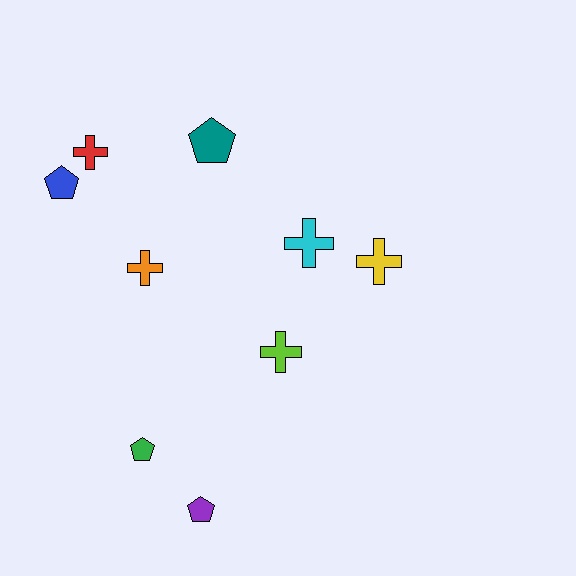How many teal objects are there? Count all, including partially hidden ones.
There is 1 teal object.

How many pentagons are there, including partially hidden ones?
There are 4 pentagons.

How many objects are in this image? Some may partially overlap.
There are 9 objects.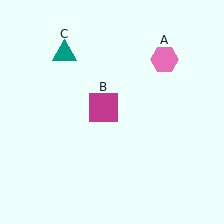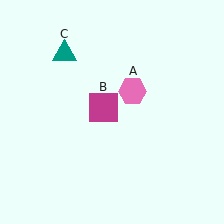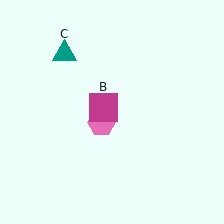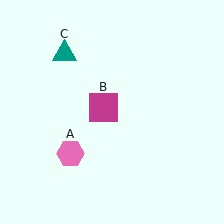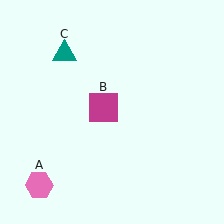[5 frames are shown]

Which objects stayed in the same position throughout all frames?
Magenta square (object B) and teal triangle (object C) remained stationary.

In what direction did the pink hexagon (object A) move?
The pink hexagon (object A) moved down and to the left.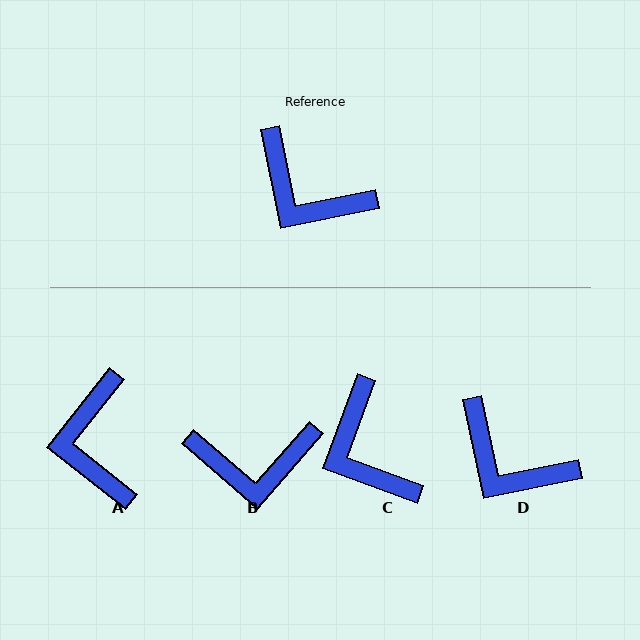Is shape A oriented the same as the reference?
No, it is off by about 50 degrees.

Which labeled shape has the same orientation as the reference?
D.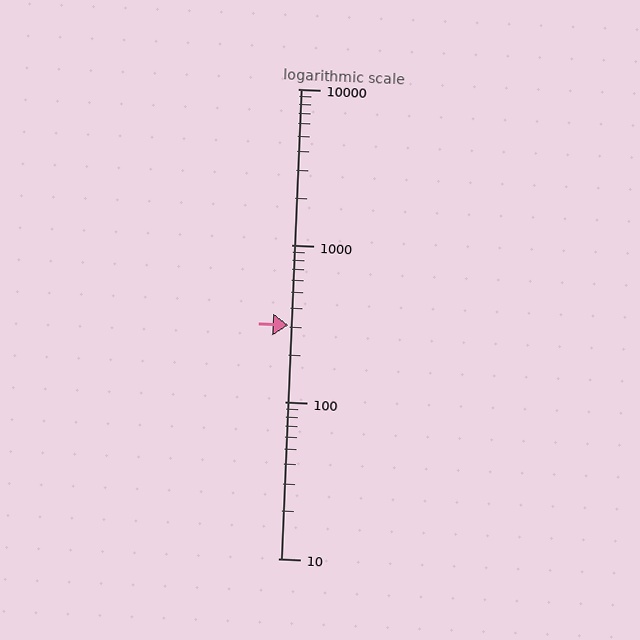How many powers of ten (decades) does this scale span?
The scale spans 3 decades, from 10 to 10000.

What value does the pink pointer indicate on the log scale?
The pointer indicates approximately 310.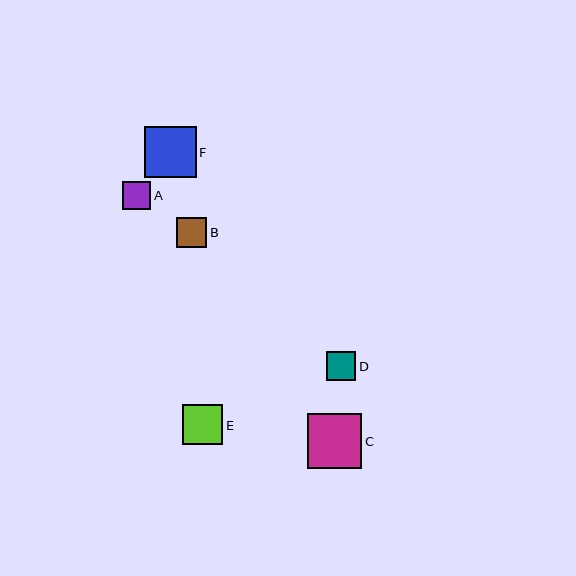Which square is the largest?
Square C is the largest with a size of approximately 55 pixels.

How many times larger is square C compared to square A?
Square C is approximately 1.9 times the size of square A.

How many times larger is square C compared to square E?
Square C is approximately 1.4 times the size of square E.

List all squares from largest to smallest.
From largest to smallest: C, F, E, B, D, A.